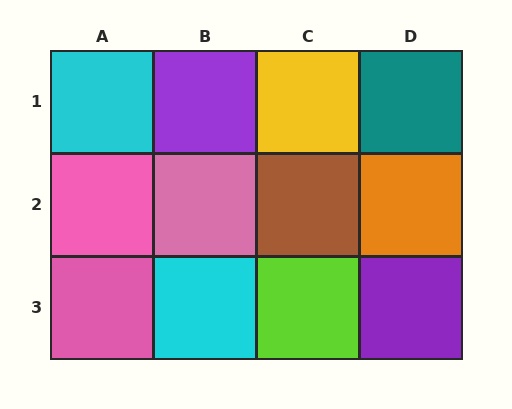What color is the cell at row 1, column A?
Cyan.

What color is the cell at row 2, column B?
Pink.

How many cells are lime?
1 cell is lime.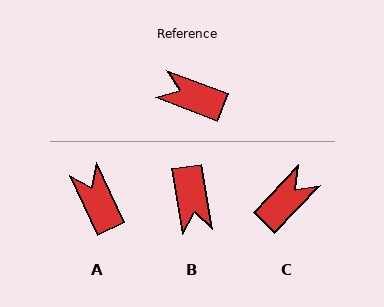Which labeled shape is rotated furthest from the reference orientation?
B, about 120 degrees away.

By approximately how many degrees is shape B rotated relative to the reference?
Approximately 120 degrees counter-clockwise.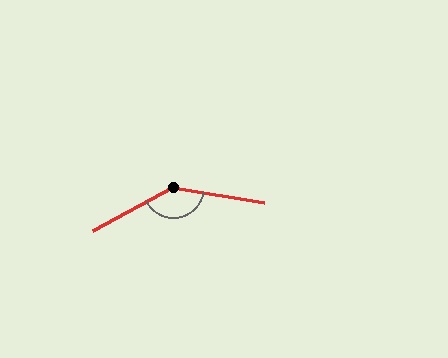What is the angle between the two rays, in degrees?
Approximately 142 degrees.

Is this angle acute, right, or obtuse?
It is obtuse.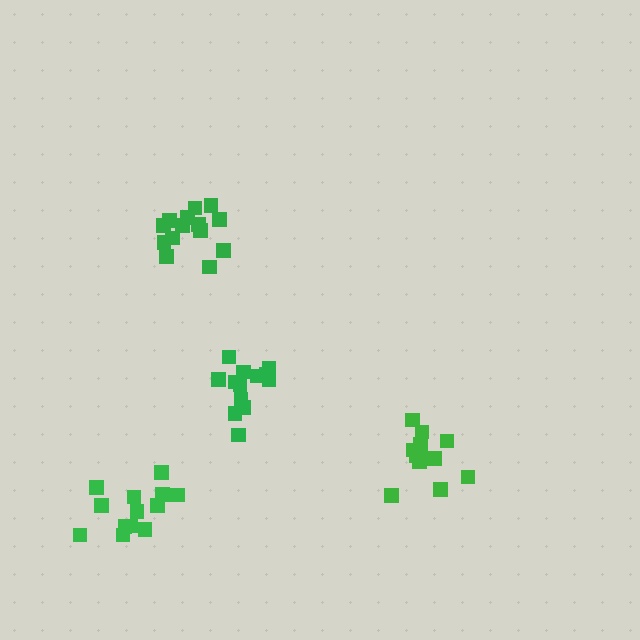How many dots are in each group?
Group 1: 13 dots, Group 2: 12 dots, Group 3: 14 dots, Group 4: 13 dots (52 total).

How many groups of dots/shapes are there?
There are 4 groups.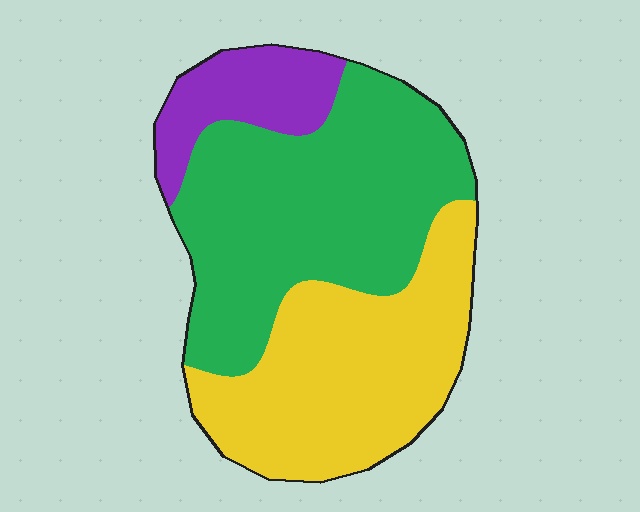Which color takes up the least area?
Purple, at roughly 15%.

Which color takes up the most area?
Green, at roughly 50%.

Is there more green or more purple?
Green.